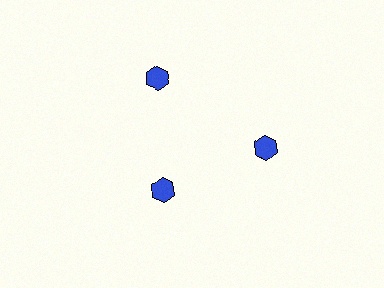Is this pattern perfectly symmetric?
No. The 3 blue hexagons are arranged in a ring, but one element near the 7 o'clock position is pulled inward toward the center, breaking the 3-fold rotational symmetry.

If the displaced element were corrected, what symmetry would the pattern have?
It would have 3-fold rotational symmetry — the pattern would map onto itself every 120 degrees.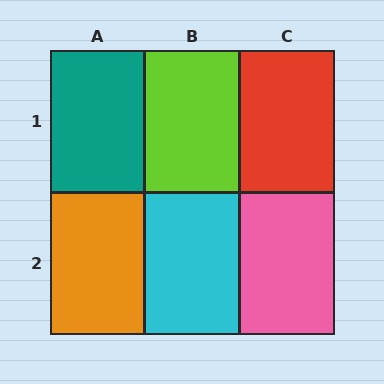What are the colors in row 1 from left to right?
Teal, lime, red.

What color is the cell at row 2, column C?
Pink.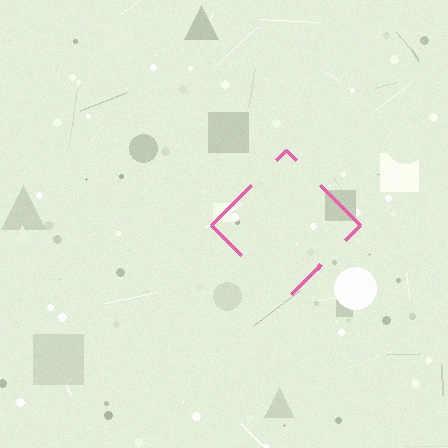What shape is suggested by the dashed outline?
The dashed outline suggests a diamond.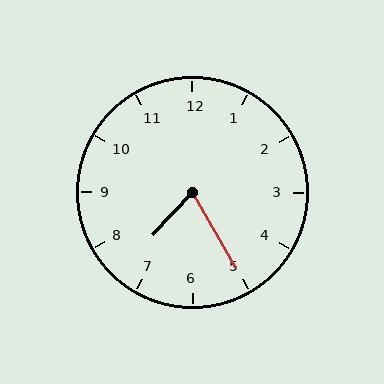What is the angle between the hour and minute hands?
Approximately 72 degrees.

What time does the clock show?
7:25.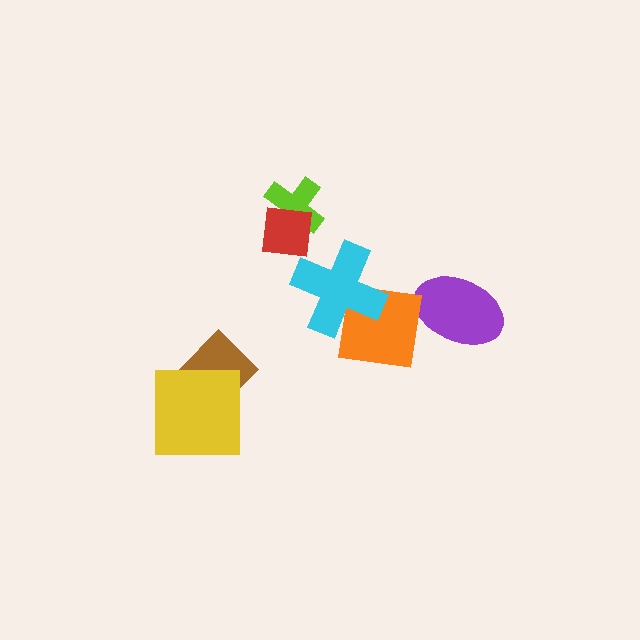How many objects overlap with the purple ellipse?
0 objects overlap with the purple ellipse.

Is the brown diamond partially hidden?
Yes, it is partially covered by another shape.